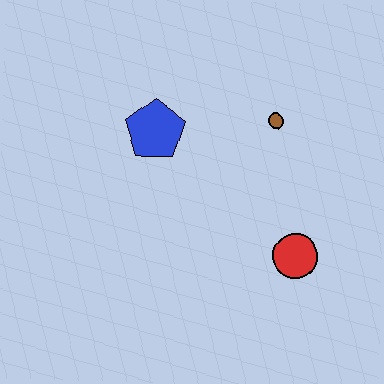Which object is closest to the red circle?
The brown circle is closest to the red circle.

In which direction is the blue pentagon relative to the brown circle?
The blue pentagon is to the left of the brown circle.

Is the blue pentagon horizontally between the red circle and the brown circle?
No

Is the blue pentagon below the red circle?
No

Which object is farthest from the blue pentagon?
The red circle is farthest from the blue pentagon.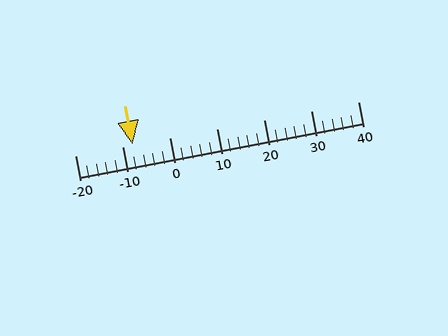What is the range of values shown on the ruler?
The ruler shows values from -20 to 40.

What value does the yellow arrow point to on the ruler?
The yellow arrow points to approximately -8.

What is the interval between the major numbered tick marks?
The major tick marks are spaced 10 units apart.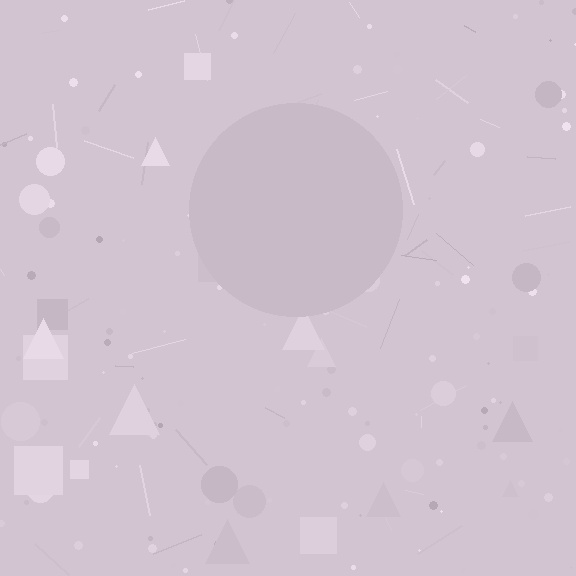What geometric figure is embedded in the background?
A circle is embedded in the background.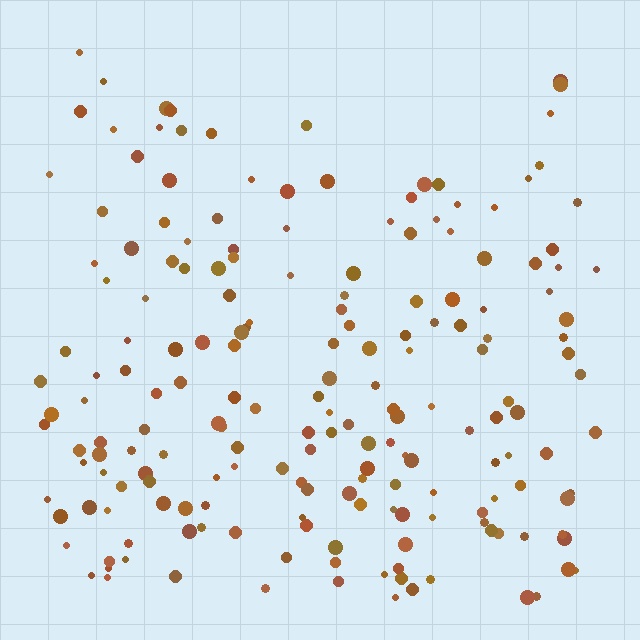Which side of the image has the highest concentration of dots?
The bottom.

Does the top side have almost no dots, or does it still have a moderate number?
Still a moderate number, just noticeably fewer than the bottom.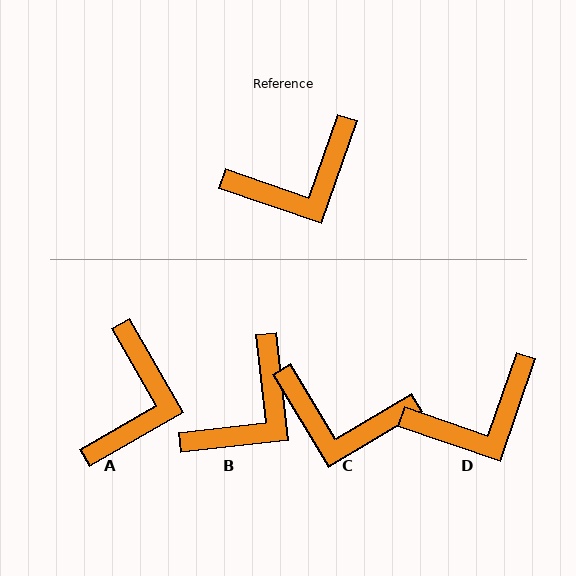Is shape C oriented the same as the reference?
No, it is off by about 40 degrees.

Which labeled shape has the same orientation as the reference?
D.